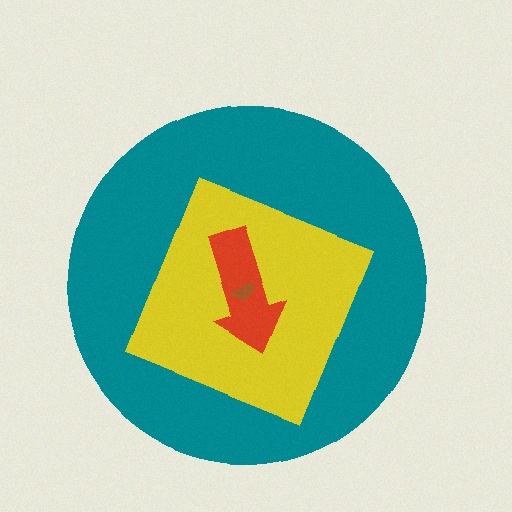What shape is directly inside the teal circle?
The yellow square.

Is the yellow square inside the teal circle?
Yes.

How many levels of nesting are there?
4.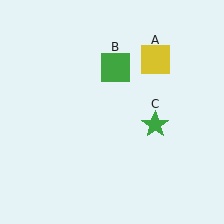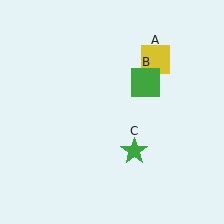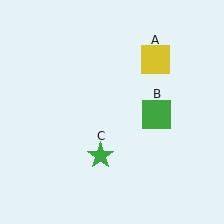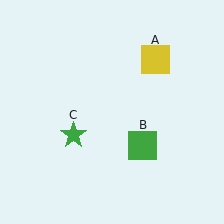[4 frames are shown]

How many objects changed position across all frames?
2 objects changed position: green square (object B), green star (object C).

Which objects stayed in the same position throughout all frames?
Yellow square (object A) remained stationary.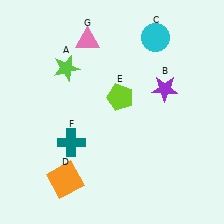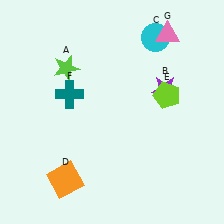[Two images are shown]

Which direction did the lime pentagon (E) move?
The lime pentagon (E) moved right.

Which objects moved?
The objects that moved are: the lime pentagon (E), the teal cross (F), the pink triangle (G).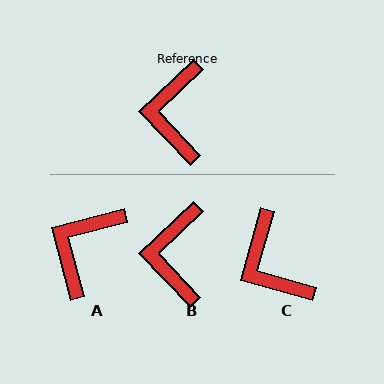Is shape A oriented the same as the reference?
No, it is off by about 29 degrees.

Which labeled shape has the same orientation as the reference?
B.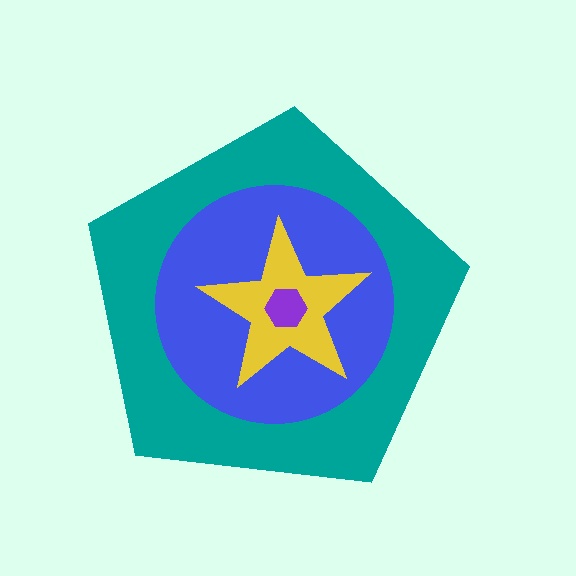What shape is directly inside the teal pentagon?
The blue circle.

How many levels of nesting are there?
4.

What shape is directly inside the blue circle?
The yellow star.